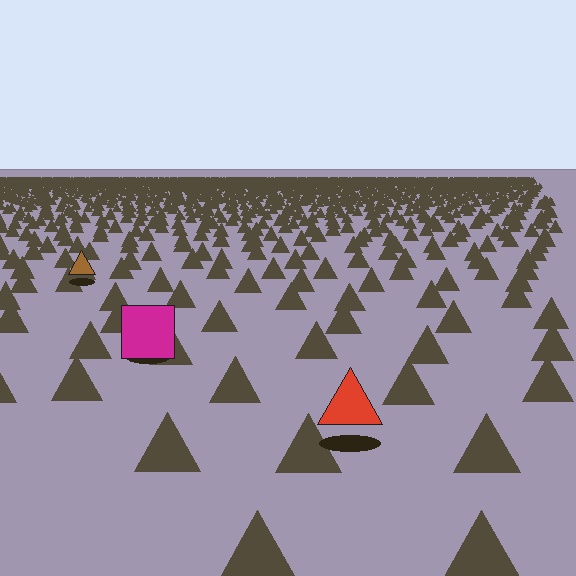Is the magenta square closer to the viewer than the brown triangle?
Yes. The magenta square is closer — you can tell from the texture gradient: the ground texture is coarser near it.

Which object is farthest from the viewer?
The brown triangle is farthest from the viewer. It appears smaller and the ground texture around it is denser.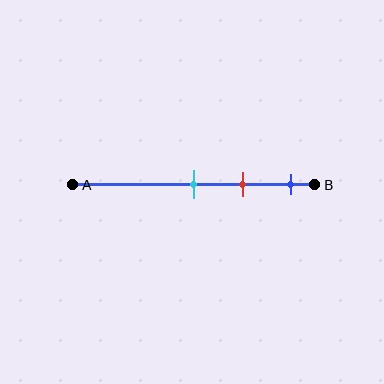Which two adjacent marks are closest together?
The cyan and red marks are the closest adjacent pair.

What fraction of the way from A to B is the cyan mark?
The cyan mark is approximately 50% (0.5) of the way from A to B.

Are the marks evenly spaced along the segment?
Yes, the marks are approximately evenly spaced.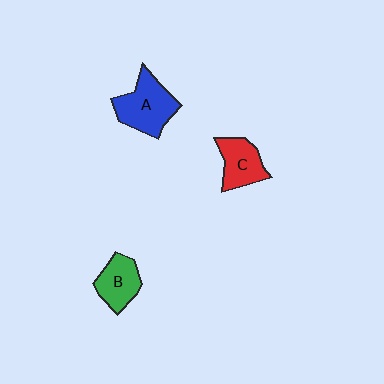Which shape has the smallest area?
Shape B (green).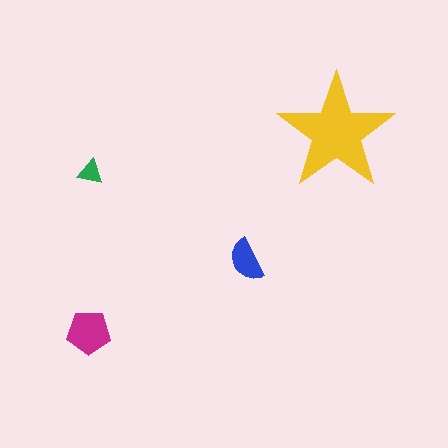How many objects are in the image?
There are 4 objects in the image.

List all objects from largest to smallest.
The yellow star, the magenta pentagon, the blue semicircle, the green triangle.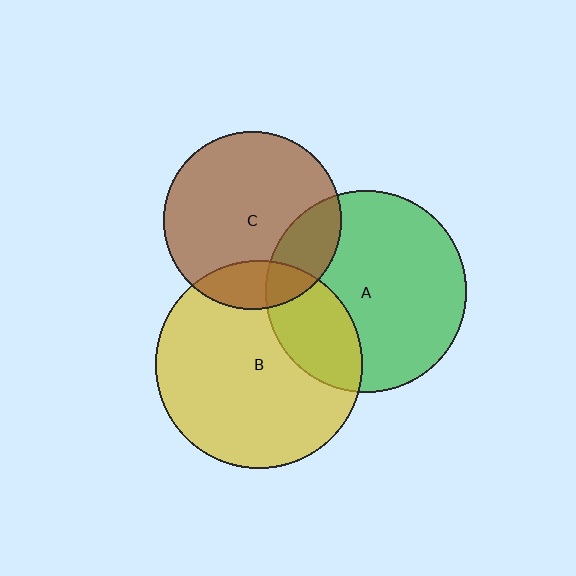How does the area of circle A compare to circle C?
Approximately 1.3 times.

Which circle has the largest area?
Circle B (yellow).